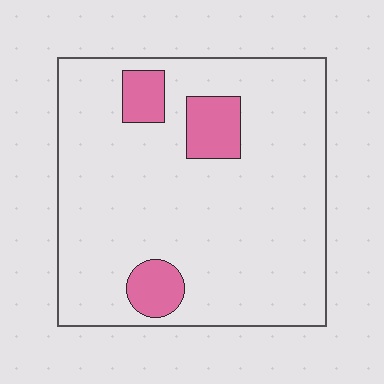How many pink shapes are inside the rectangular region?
3.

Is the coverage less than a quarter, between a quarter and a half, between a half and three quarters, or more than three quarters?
Less than a quarter.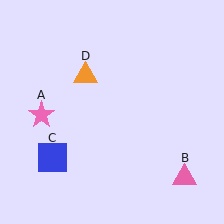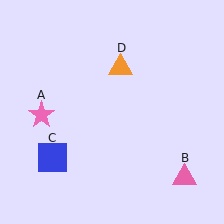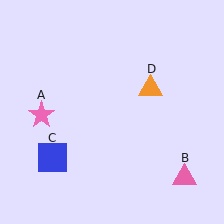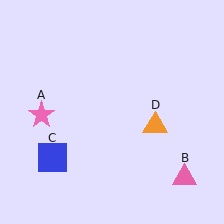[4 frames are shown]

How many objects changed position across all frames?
1 object changed position: orange triangle (object D).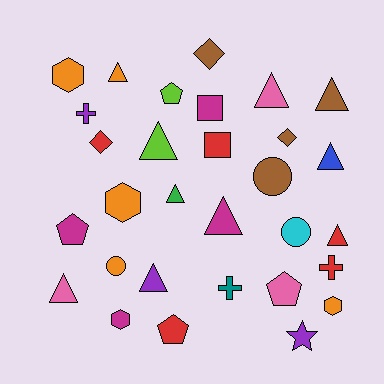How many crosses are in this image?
There are 3 crosses.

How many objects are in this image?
There are 30 objects.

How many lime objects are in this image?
There are 2 lime objects.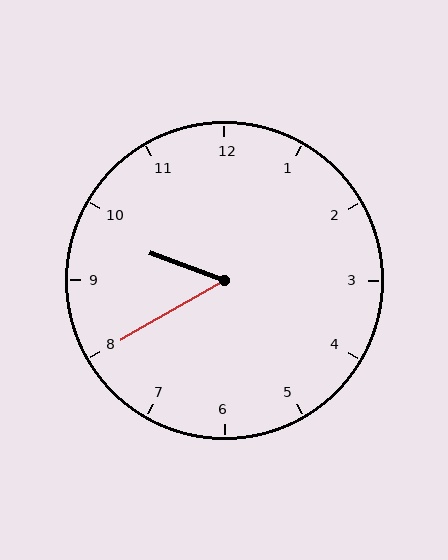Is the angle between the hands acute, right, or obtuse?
It is acute.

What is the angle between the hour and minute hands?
Approximately 50 degrees.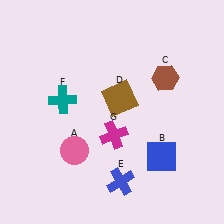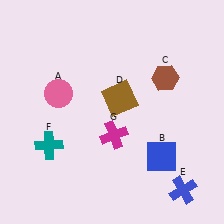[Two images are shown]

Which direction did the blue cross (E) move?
The blue cross (E) moved right.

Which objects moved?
The objects that moved are: the pink circle (A), the blue cross (E), the teal cross (F).